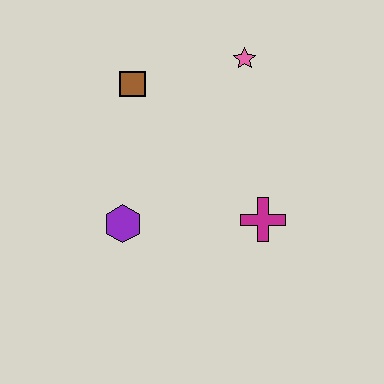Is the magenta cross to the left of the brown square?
No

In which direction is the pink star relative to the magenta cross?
The pink star is above the magenta cross.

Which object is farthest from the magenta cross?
The brown square is farthest from the magenta cross.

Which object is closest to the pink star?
The brown square is closest to the pink star.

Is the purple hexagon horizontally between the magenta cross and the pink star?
No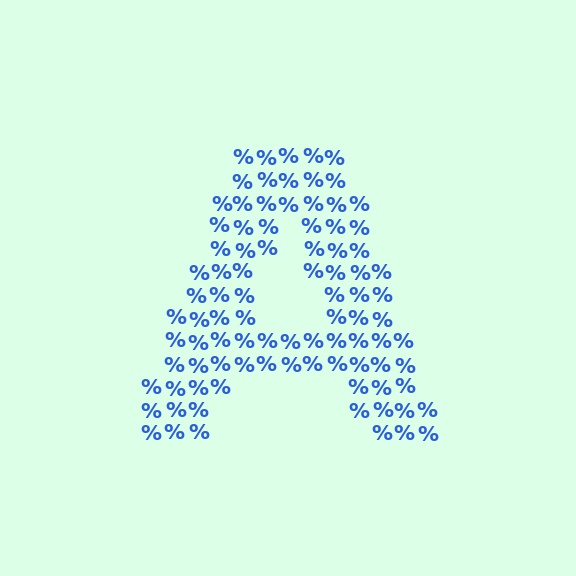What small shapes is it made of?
It is made of small percent signs.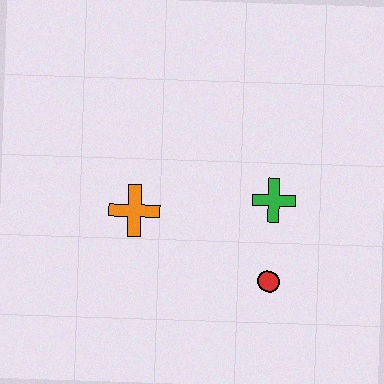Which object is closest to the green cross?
The red circle is closest to the green cross.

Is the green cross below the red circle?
No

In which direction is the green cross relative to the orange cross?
The green cross is to the right of the orange cross.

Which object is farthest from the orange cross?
The red circle is farthest from the orange cross.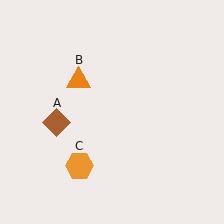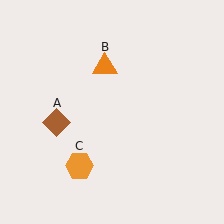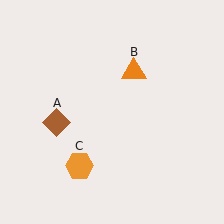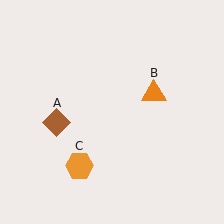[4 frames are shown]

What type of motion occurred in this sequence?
The orange triangle (object B) rotated clockwise around the center of the scene.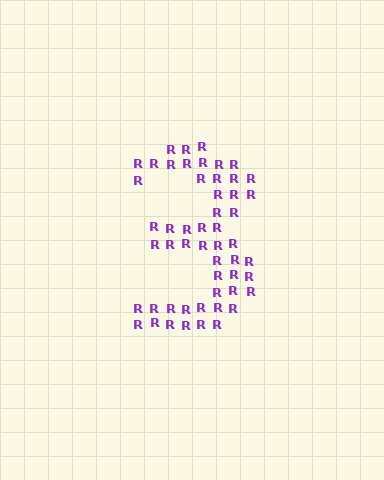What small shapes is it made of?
It is made of small letter R's.